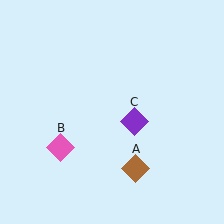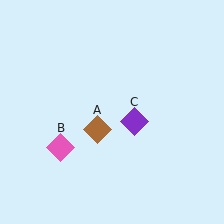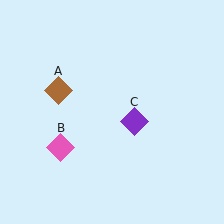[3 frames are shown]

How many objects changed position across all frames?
1 object changed position: brown diamond (object A).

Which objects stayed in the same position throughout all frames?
Pink diamond (object B) and purple diamond (object C) remained stationary.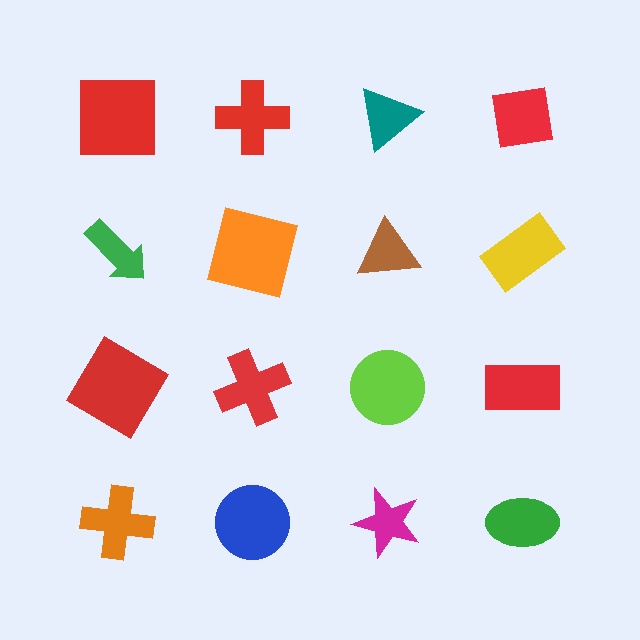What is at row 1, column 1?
A red square.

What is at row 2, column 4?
A yellow rectangle.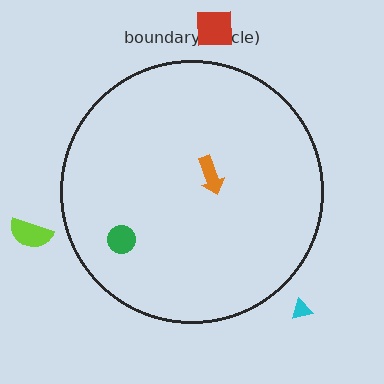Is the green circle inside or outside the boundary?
Inside.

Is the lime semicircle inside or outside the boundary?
Outside.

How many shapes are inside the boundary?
2 inside, 3 outside.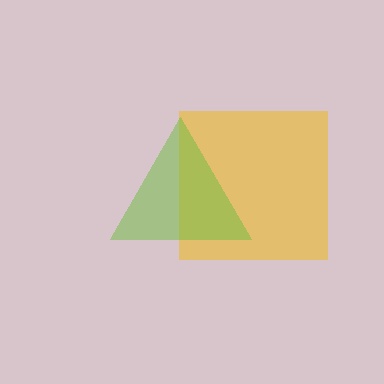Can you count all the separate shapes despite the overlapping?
Yes, there are 2 separate shapes.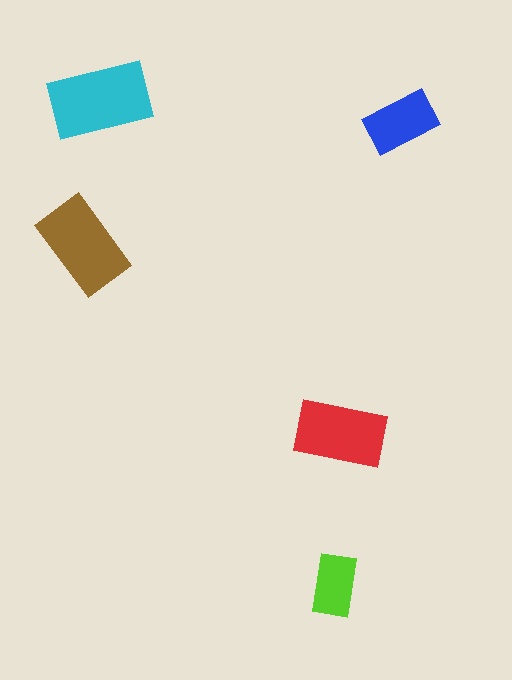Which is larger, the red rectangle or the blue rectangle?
The red one.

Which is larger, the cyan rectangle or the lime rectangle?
The cyan one.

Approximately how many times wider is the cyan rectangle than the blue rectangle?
About 1.5 times wider.